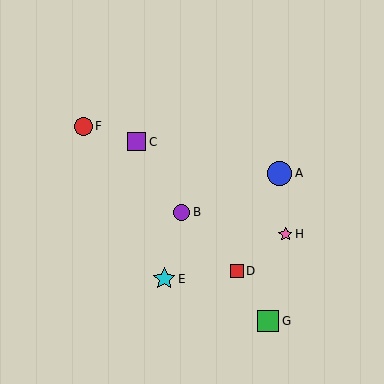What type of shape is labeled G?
Shape G is a green square.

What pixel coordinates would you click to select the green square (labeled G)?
Click at (268, 321) to select the green square G.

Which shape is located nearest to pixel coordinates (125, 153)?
The purple square (labeled C) at (137, 142) is nearest to that location.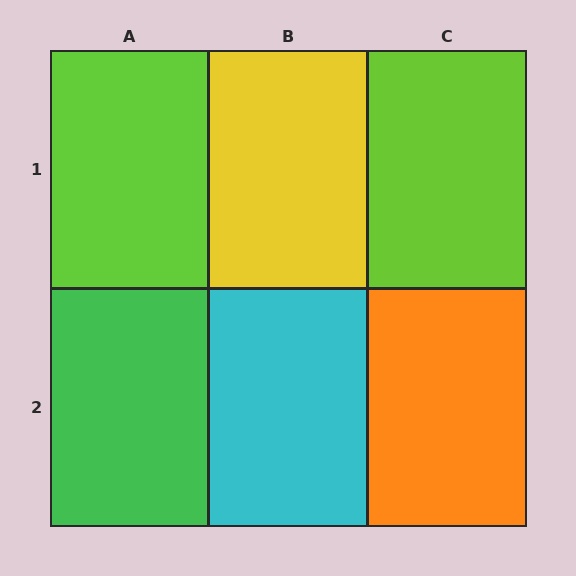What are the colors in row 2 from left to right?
Green, cyan, orange.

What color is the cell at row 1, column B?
Yellow.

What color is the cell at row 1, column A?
Lime.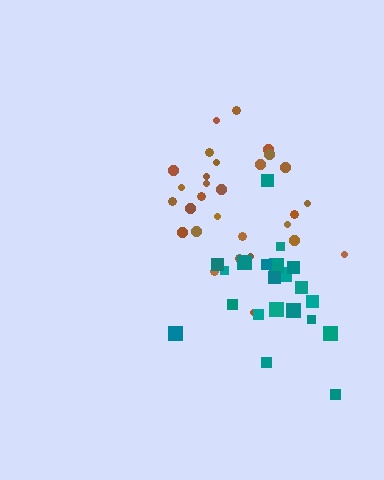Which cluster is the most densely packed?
Brown.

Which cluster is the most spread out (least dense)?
Teal.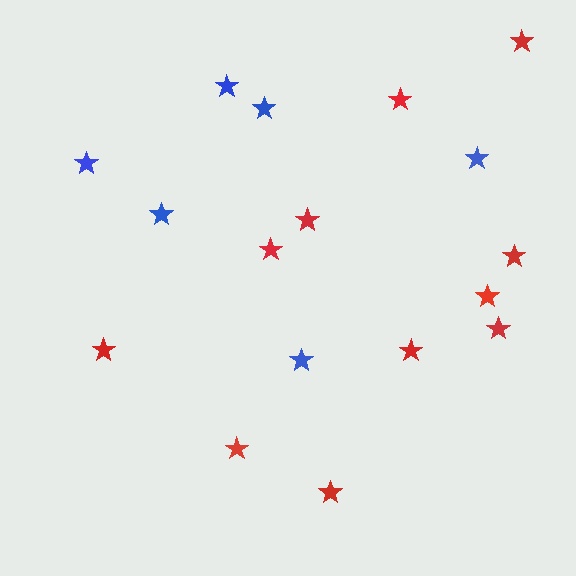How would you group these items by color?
There are 2 groups: one group of red stars (11) and one group of blue stars (6).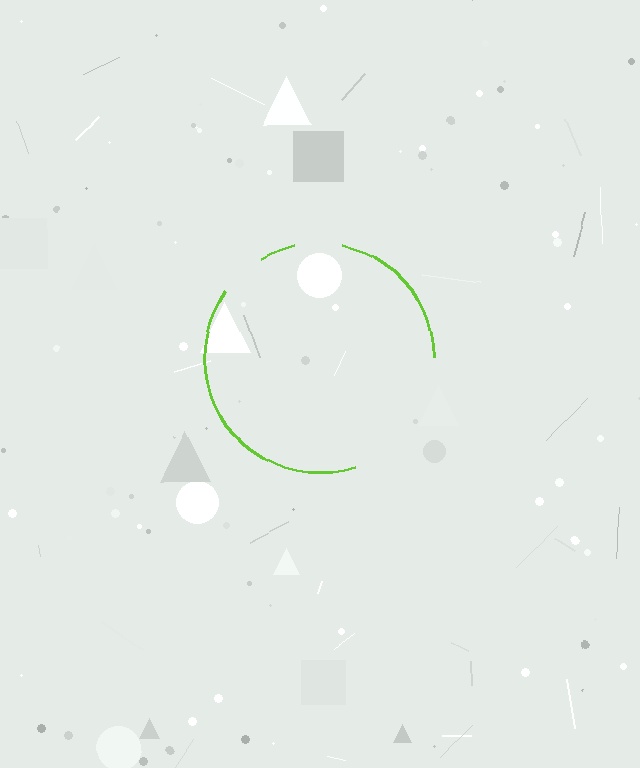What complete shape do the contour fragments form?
The contour fragments form a circle.